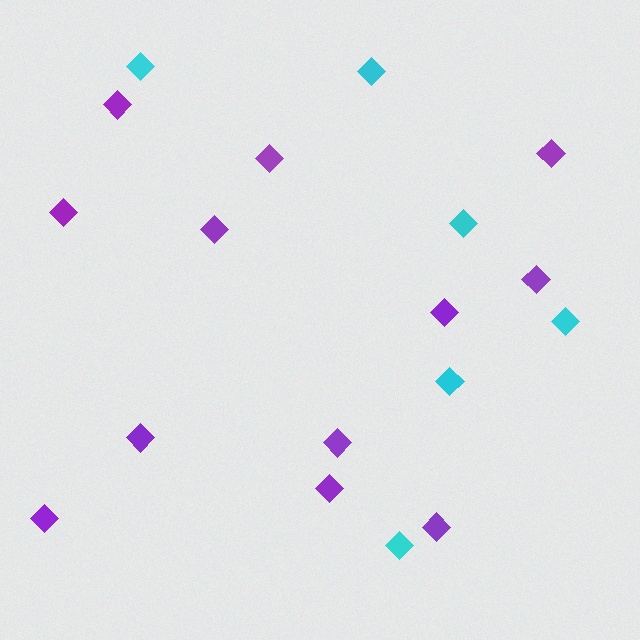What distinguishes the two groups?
There are 2 groups: one group of cyan diamonds (6) and one group of purple diamonds (12).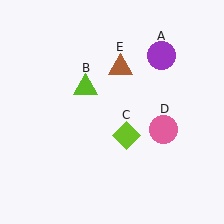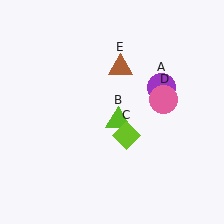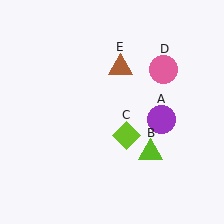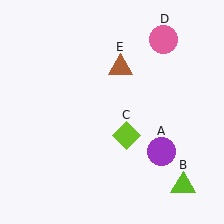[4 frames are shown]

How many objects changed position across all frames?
3 objects changed position: purple circle (object A), lime triangle (object B), pink circle (object D).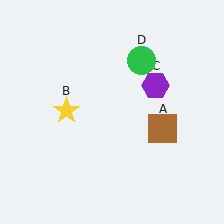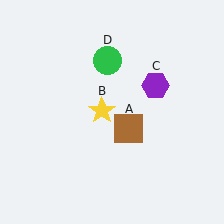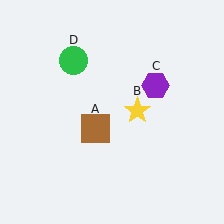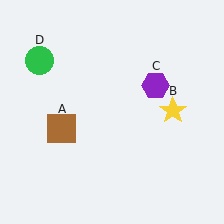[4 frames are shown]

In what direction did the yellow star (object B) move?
The yellow star (object B) moved right.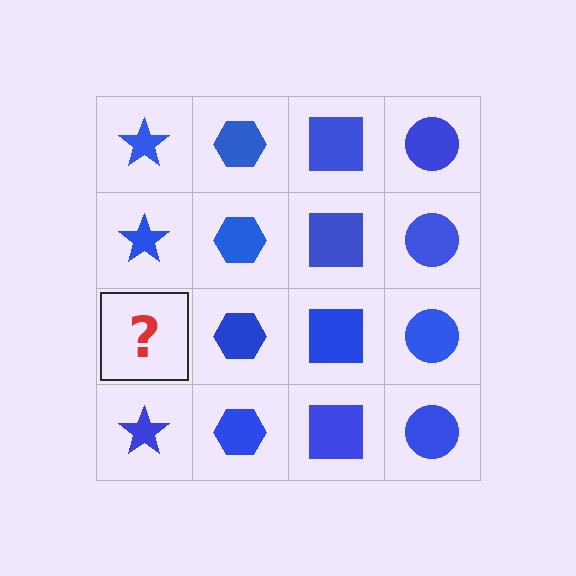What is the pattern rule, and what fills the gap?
The rule is that each column has a consistent shape. The gap should be filled with a blue star.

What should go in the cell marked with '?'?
The missing cell should contain a blue star.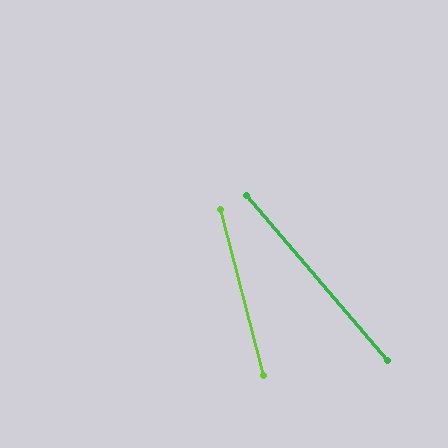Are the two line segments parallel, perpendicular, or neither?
Neither parallel nor perpendicular — they differ by about 26°.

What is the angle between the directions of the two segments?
Approximately 26 degrees.